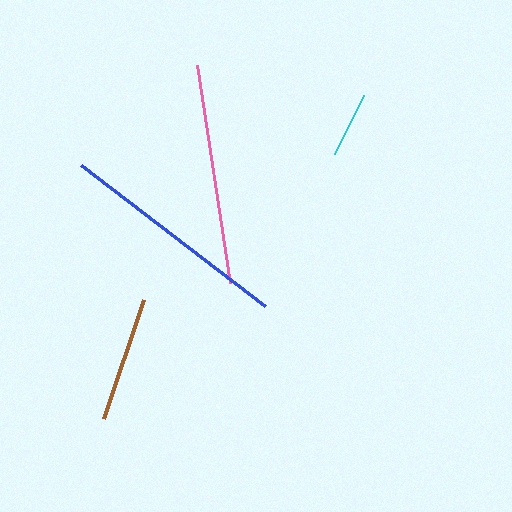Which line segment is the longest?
The blue line is the longest at approximately 232 pixels.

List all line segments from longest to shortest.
From longest to shortest: blue, pink, brown, cyan.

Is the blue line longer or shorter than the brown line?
The blue line is longer than the brown line.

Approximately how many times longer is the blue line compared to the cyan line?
The blue line is approximately 3.5 times the length of the cyan line.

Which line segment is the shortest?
The cyan line is the shortest at approximately 66 pixels.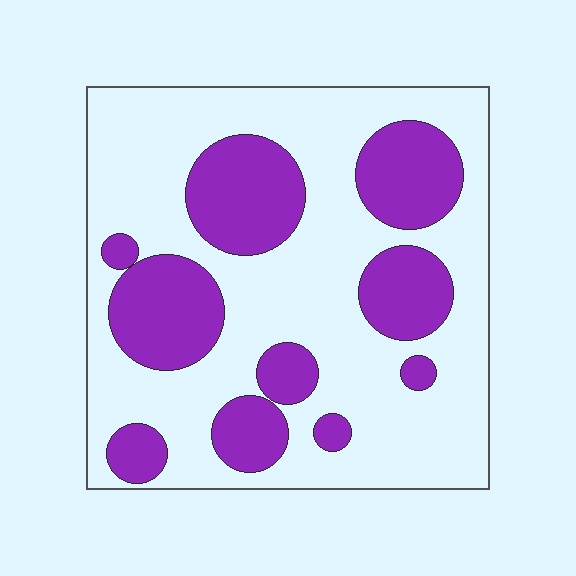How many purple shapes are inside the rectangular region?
10.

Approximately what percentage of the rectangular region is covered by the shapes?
Approximately 35%.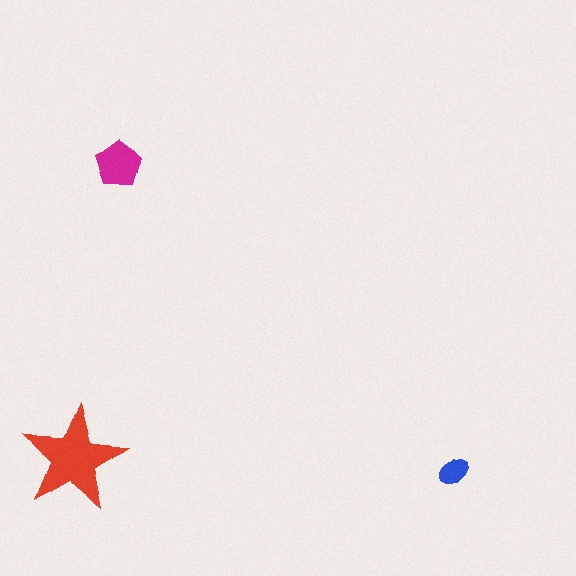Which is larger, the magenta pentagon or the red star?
The red star.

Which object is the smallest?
The blue ellipse.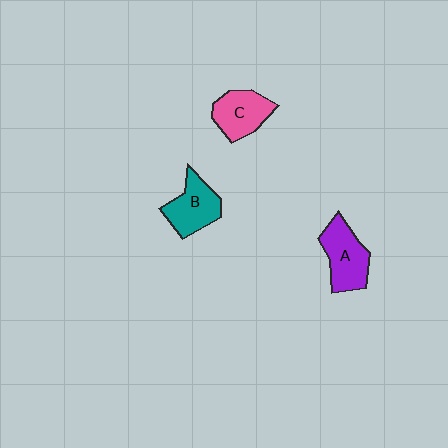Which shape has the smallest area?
Shape C (pink).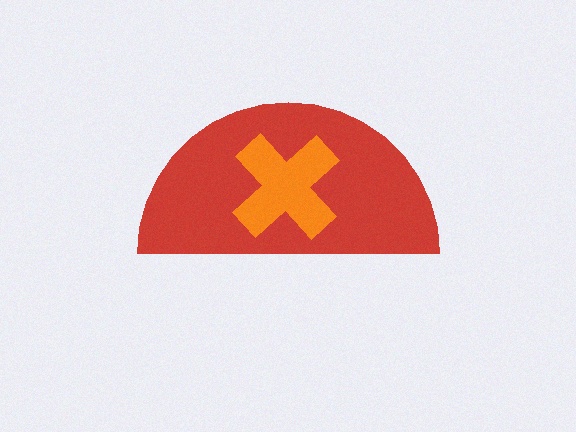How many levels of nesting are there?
2.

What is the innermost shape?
The orange cross.